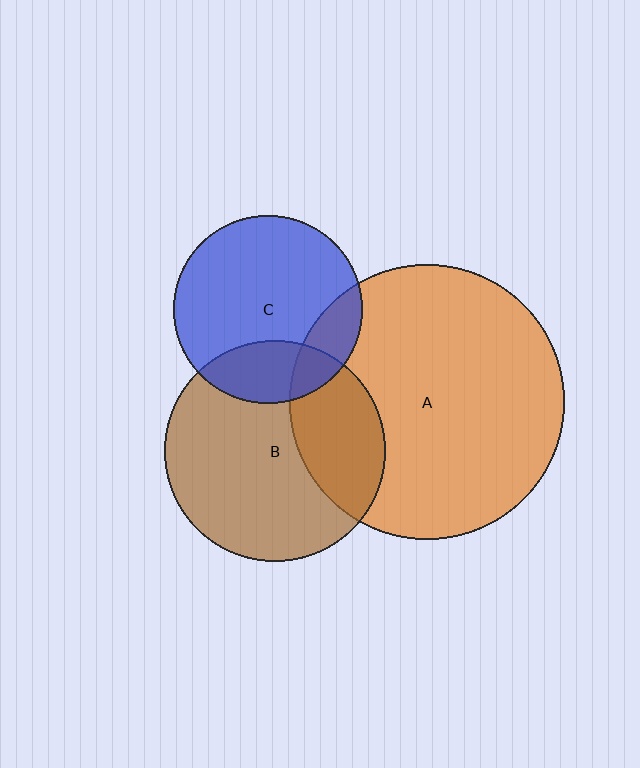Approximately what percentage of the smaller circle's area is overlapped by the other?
Approximately 25%.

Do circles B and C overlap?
Yes.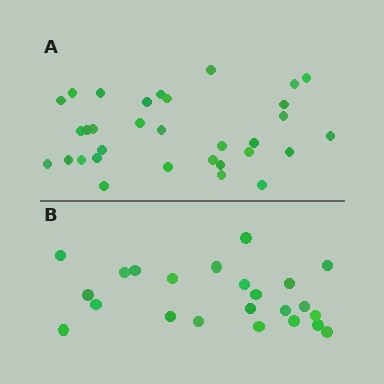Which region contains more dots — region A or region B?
Region A (the top region) has more dots.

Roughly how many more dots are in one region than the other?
Region A has roughly 8 or so more dots than region B.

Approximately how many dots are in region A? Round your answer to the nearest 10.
About 30 dots. (The exact count is 32, which rounds to 30.)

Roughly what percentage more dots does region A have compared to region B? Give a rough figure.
About 40% more.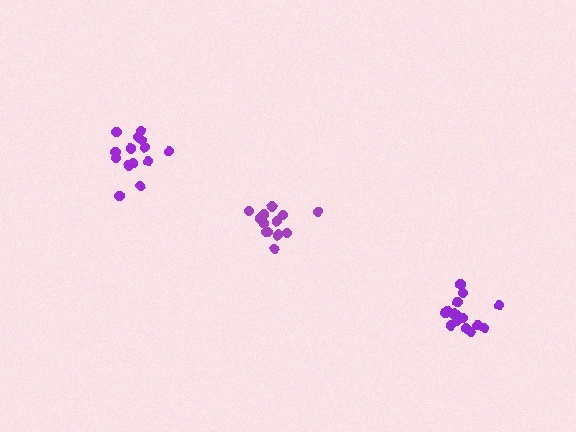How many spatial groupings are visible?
There are 3 spatial groupings.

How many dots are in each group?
Group 1: 14 dots, Group 2: 15 dots, Group 3: 14 dots (43 total).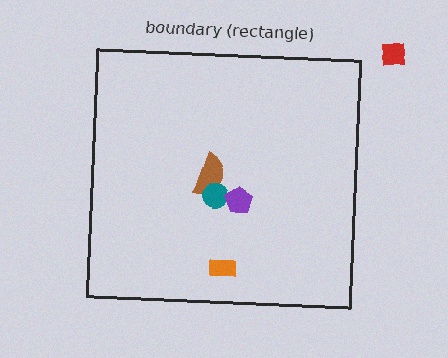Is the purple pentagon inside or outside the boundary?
Inside.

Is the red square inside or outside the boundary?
Outside.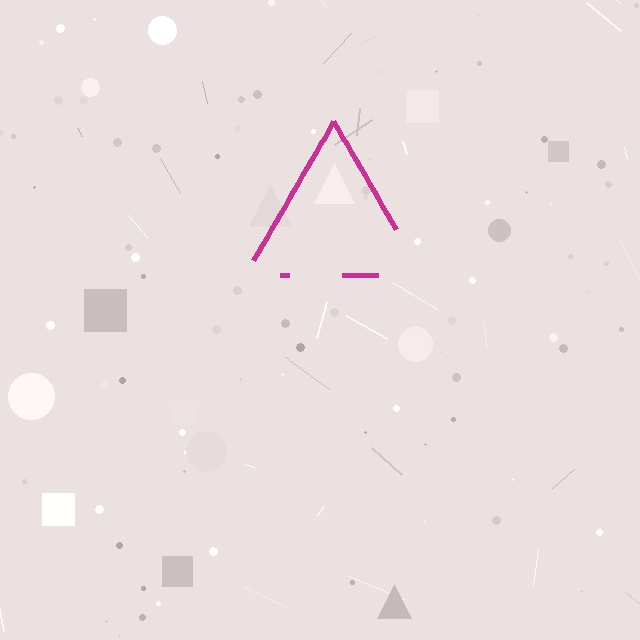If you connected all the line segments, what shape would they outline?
They would outline a triangle.